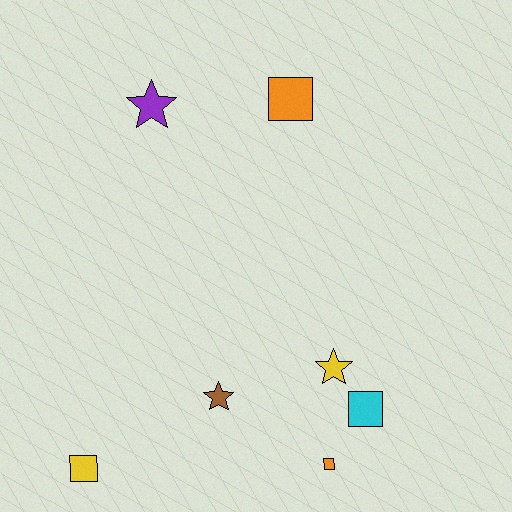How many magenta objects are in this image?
There are no magenta objects.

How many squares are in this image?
There are 4 squares.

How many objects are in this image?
There are 7 objects.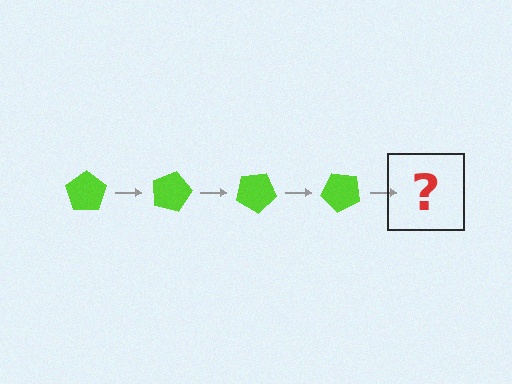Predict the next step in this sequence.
The next step is a lime pentagon rotated 60 degrees.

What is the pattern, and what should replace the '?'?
The pattern is that the pentagon rotates 15 degrees each step. The '?' should be a lime pentagon rotated 60 degrees.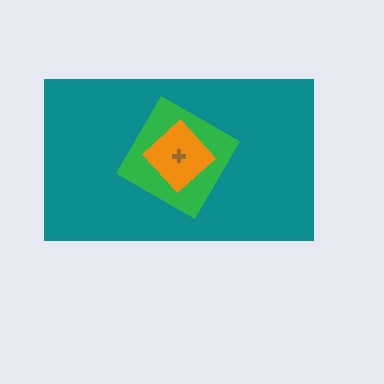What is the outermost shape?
The teal rectangle.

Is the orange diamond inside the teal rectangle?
Yes.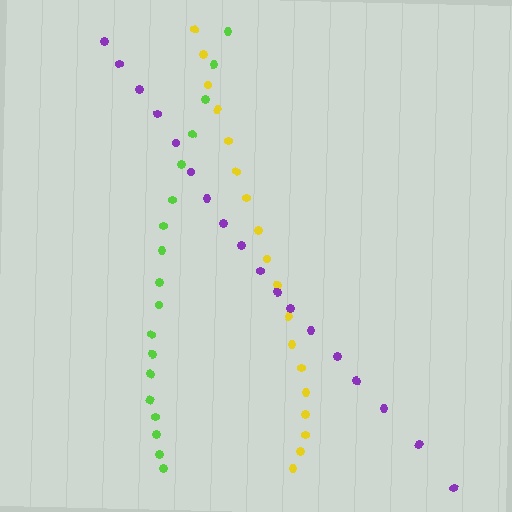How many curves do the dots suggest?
There are 3 distinct paths.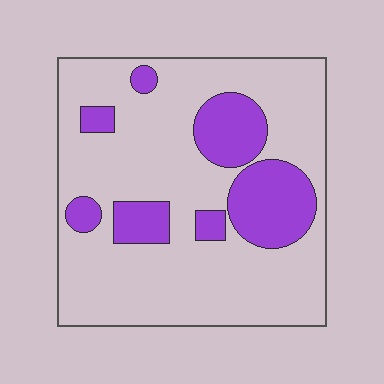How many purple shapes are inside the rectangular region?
7.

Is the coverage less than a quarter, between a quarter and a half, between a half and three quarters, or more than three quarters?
Less than a quarter.